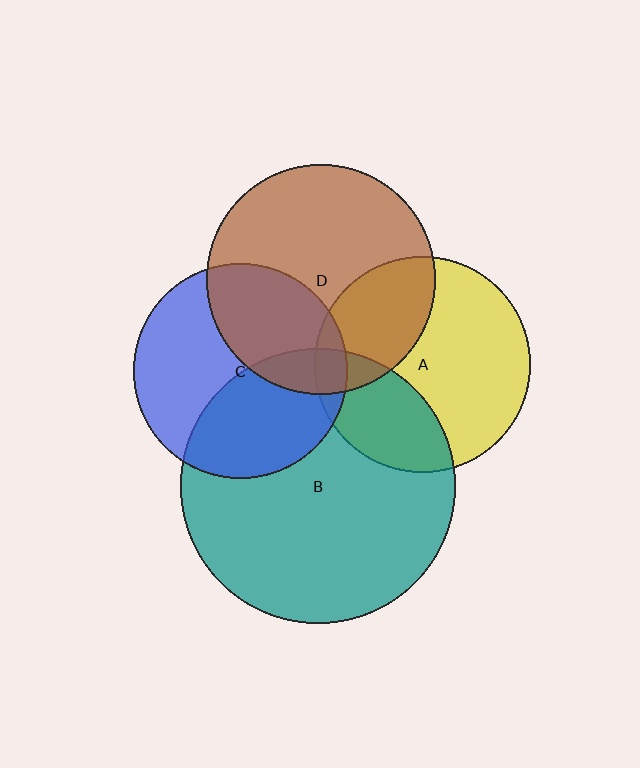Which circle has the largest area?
Circle B (teal).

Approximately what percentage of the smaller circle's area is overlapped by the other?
Approximately 30%.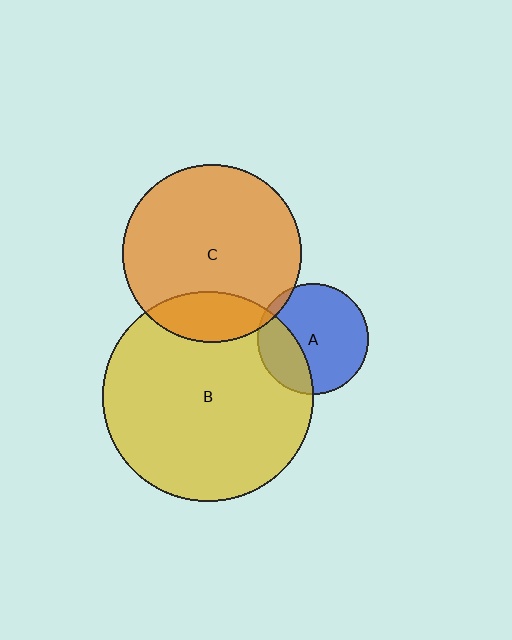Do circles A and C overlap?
Yes.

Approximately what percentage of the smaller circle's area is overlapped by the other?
Approximately 5%.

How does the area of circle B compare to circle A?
Approximately 3.6 times.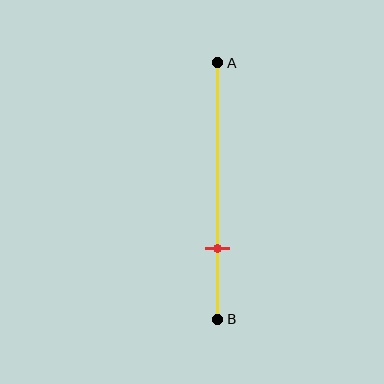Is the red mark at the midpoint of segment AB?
No, the mark is at about 70% from A, not at the 50% midpoint.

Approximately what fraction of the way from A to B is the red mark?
The red mark is approximately 70% of the way from A to B.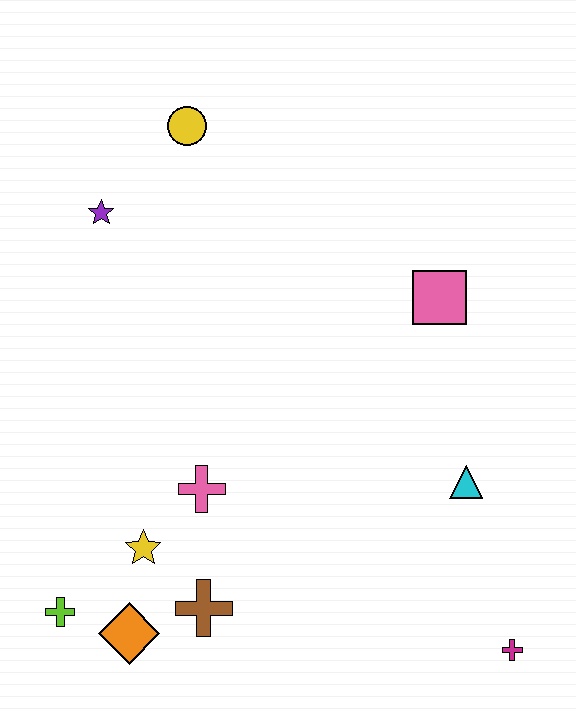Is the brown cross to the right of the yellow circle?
Yes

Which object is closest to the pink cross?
The yellow star is closest to the pink cross.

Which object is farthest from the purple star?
The magenta cross is farthest from the purple star.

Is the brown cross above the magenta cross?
Yes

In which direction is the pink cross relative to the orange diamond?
The pink cross is above the orange diamond.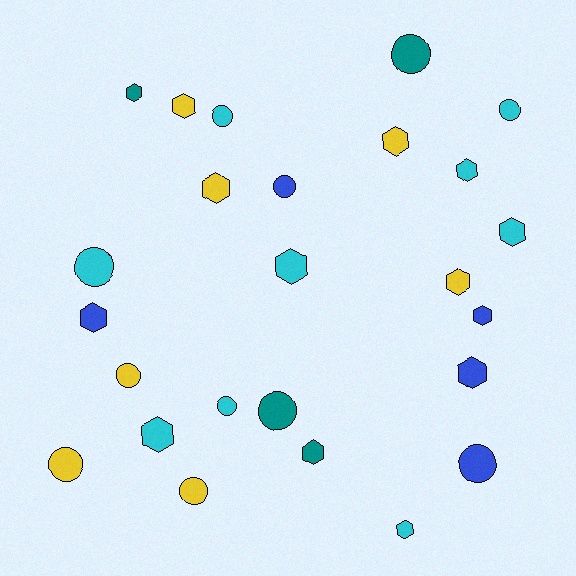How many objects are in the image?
There are 25 objects.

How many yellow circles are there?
There are 3 yellow circles.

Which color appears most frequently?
Cyan, with 9 objects.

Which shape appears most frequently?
Hexagon, with 14 objects.